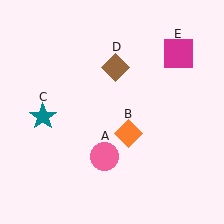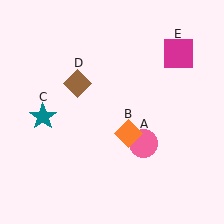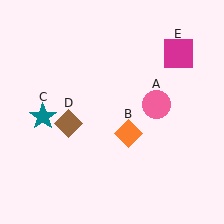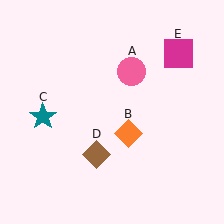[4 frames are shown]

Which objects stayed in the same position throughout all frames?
Orange diamond (object B) and teal star (object C) and magenta square (object E) remained stationary.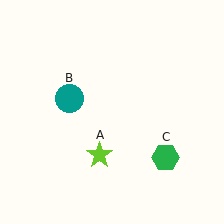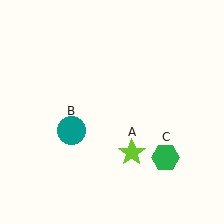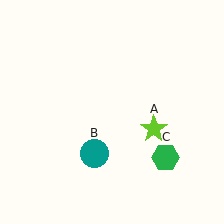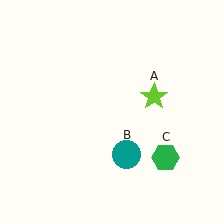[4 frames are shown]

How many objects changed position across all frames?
2 objects changed position: lime star (object A), teal circle (object B).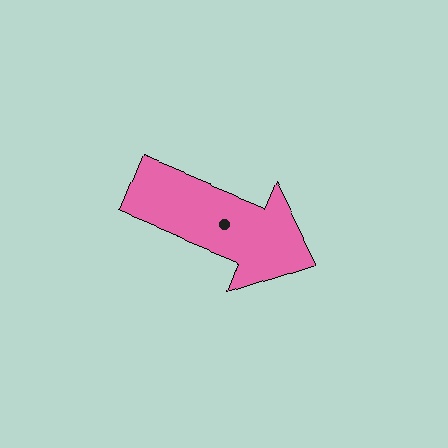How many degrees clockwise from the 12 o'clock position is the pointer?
Approximately 112 degrees.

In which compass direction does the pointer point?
East.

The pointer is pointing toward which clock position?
Roughly 4 o'clock.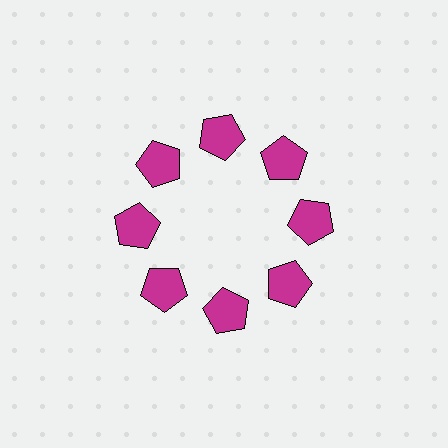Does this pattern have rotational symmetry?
Yes, this pattern has 8-fold rotational symmetry. It looks the same after rotating 45 degrees around the center.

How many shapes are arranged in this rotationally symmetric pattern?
There are 8 shapes, arranged in 8 groups of 1.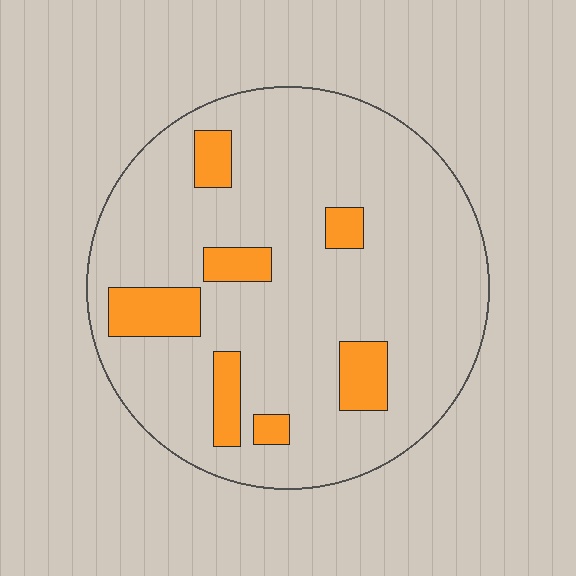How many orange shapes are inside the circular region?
7.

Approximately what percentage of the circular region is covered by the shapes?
Approximately 15%.